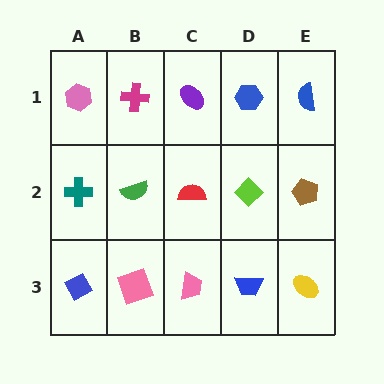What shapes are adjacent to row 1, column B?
A green semicircle (row 2, column B), a pink hexagon (row 1, column A), a purple ellipse (row 1, column C).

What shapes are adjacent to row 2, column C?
A purple ellipse (row 1, column C), a pink trapezoid (row 3, column C), a green semicircle (row 2, column B), a lime diamond (row 2, column D).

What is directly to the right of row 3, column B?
A pink trapezoid.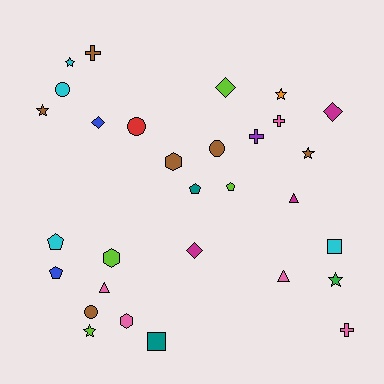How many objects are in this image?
There are 30 objects.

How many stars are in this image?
There are 6 stars.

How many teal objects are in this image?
There are 2 teal objects.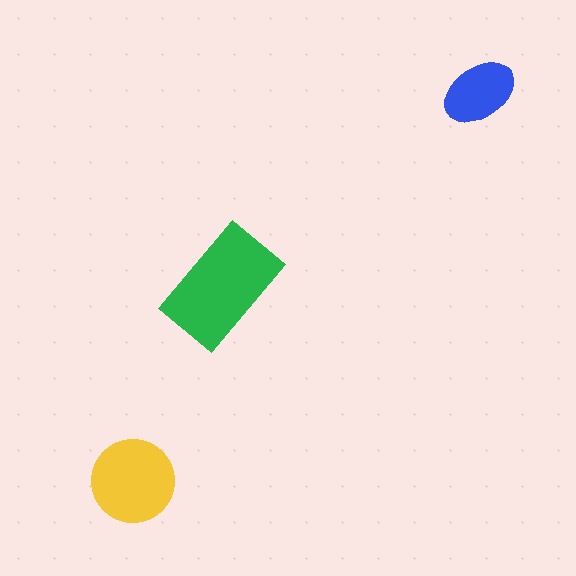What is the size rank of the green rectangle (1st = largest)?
1st.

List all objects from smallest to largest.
The blue ellipse, the yellow circle, the green rectangle.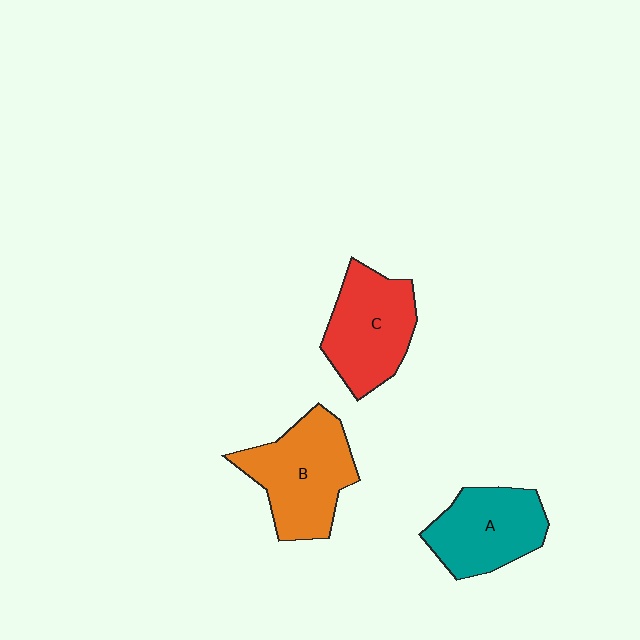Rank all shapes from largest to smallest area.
From largest to smallest: B (orange), C (red), A (teal).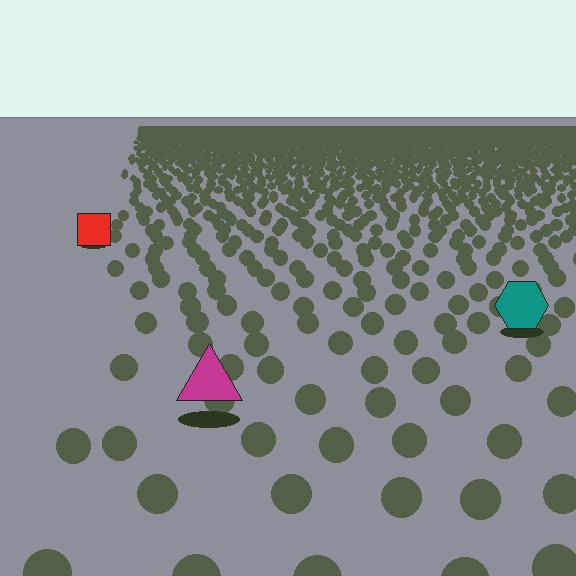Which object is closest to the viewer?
The magenta triangle is closest. The texture marks near it are larger and more spread out.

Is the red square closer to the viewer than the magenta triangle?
No. The magenta triangle is closer — you can tell from the texture gradient: the ground texture is coarser near it.